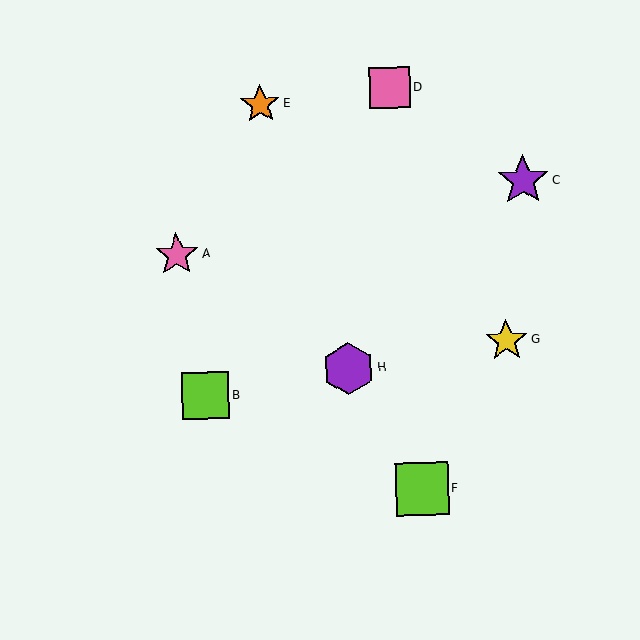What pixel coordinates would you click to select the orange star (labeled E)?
Click at (260, 104) to select the orange star E.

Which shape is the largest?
The lime square (labeled F) is the largest.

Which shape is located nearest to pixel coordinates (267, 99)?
The orange star (labeled E) at (260, 104) is nearest to that location.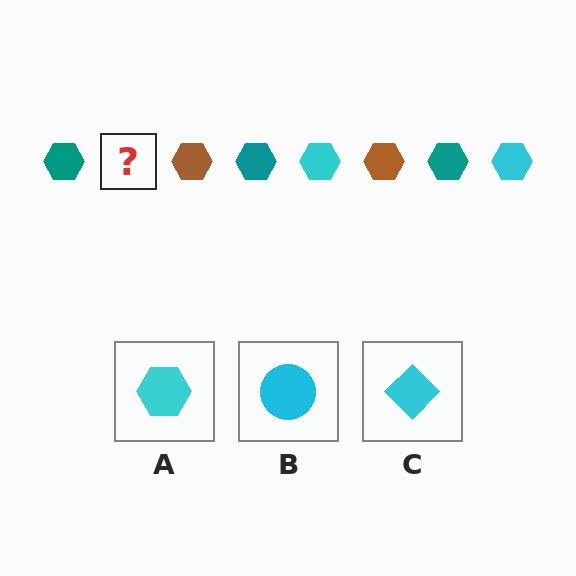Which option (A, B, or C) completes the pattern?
A.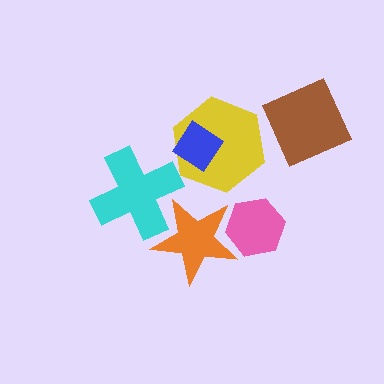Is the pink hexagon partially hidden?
No, no other shape covers it.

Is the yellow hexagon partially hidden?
Yes, it is partially covered by another shape.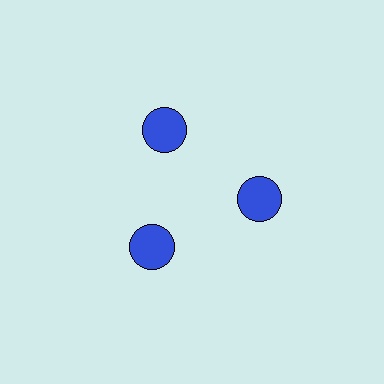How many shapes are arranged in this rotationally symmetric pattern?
There are 3 shapes, arranged in 3 groups of 1.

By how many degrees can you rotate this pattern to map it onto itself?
The pattern maps onto itself every 120 degrees of rotation.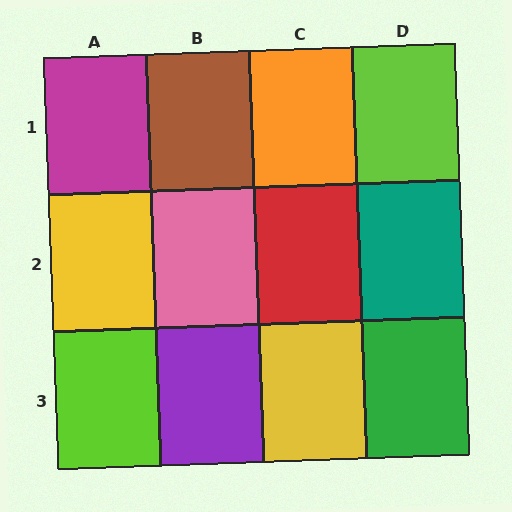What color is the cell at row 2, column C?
Red.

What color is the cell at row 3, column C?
Yellow.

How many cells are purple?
1 cell is purple.